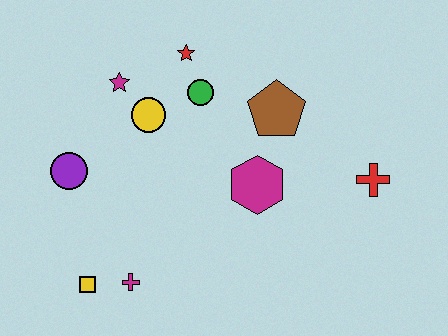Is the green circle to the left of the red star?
No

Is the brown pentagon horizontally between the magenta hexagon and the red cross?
Yes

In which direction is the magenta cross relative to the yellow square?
The magenta cross is to the right of the yellow square.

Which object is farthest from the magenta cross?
The red cross is farthest from the magenta cross.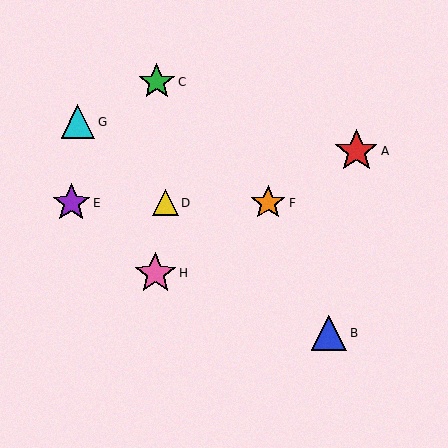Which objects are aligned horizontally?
Objects D, E, F are aligned horizontally.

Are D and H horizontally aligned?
No, D is at y≈203 and H is at y≈273.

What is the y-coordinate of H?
Object H is at y≈273.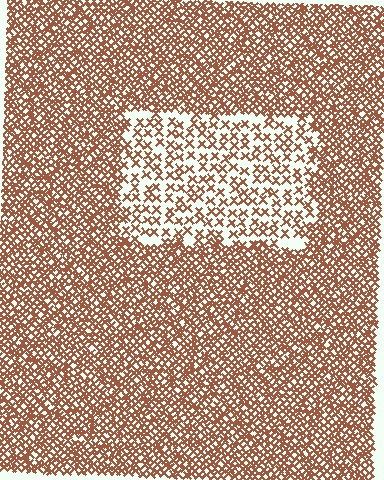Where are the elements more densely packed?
The elements are more densely packed outside the rectangle boundary.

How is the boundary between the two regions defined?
The boundary is defined by a change in element density (approximately 2.4x ratio). All elements are the same color, size, and shape.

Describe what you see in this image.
The image contains small brown elements arranged at two different densities. A rectangle-shaped region is visible where the elements are less densely packed than the surrounding area.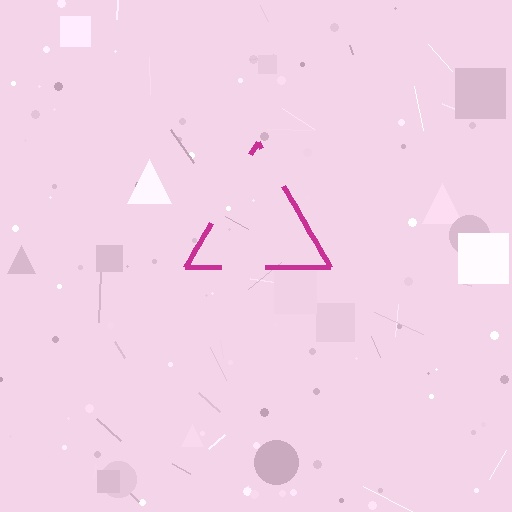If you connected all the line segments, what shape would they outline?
They would outline a triangle.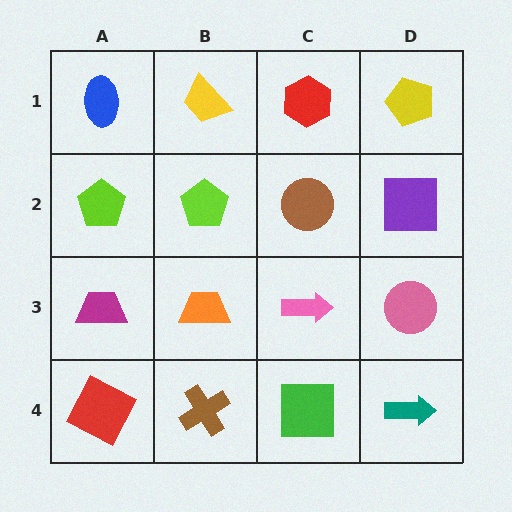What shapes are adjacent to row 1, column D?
A purple square (row 2, column D), a red hexagon (row 1, column C).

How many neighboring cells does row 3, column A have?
3.